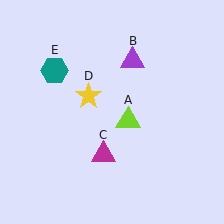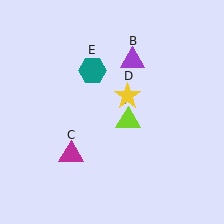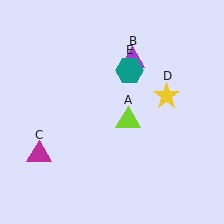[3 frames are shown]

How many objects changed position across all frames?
3 objects changed position: magenta triangle (object C), yellow star (object D), teal hexagon (object E).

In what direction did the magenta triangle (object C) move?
The magenta triangle (object C) moved left.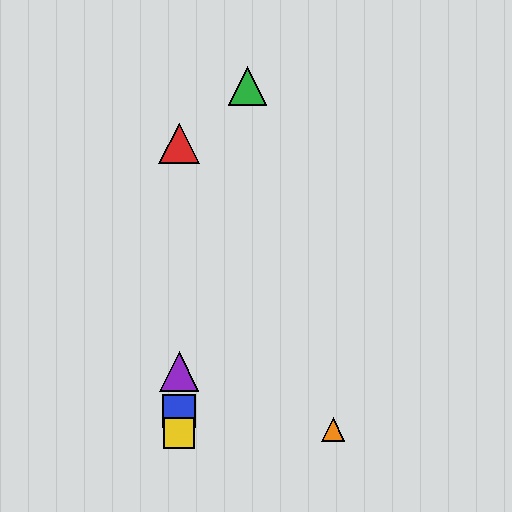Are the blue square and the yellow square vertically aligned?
Yes, both are at x≈179.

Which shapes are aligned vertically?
The red triangle, the blue square, the yellow square, the purple triangle are aligned vertically.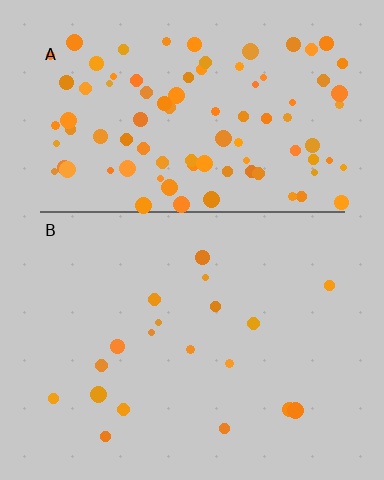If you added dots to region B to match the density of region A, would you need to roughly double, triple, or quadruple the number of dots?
Approximately quadruple.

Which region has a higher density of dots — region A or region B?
A (the top).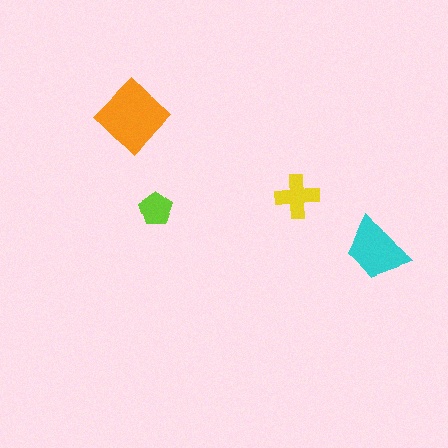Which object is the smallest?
The lime pentagon.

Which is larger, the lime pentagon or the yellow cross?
The yellow cross.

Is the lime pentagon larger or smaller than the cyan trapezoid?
Smaller.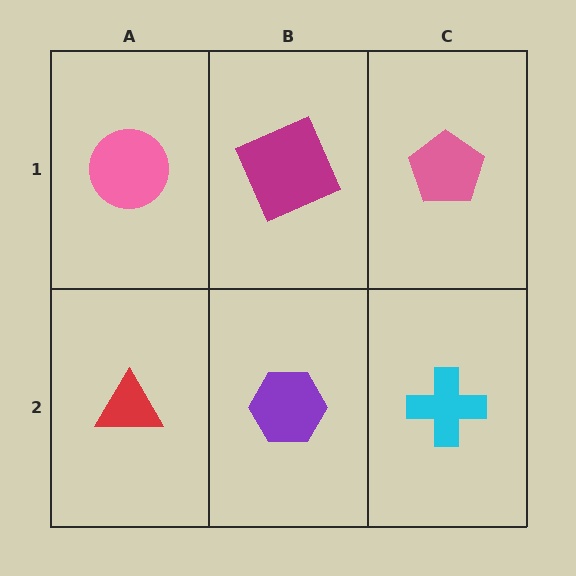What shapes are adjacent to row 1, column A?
A red triangle (row 2, column A), a magenta square (row 1, column B).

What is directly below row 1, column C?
A cyan cross.